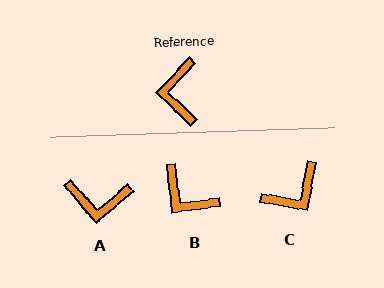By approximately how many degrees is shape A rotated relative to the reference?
Approximately 84 degrees counter-clockwise.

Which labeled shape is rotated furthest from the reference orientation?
C, about 123 degrees away.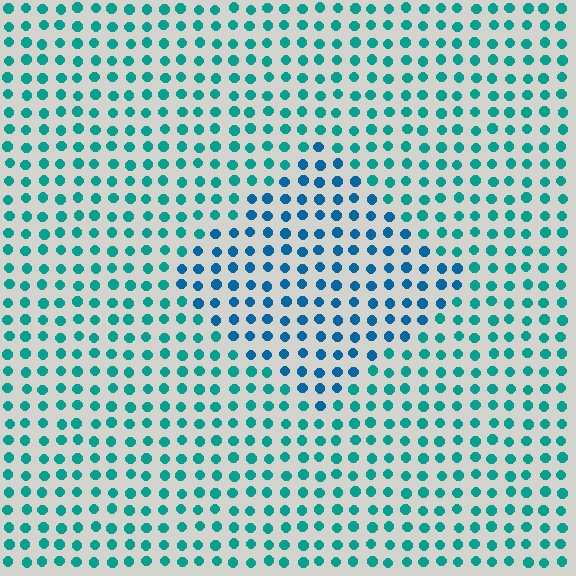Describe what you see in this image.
The image is filled with small teal elements in a uniform arrangement. A diamond-shaped region is visible where the elements are tinted to a slightly different hue, forming a subtle color boundary.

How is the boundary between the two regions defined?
The boundary is defined purely by a slight shift in hue (about 29 degrees). Spacing, size, and orientation are identical on both sides.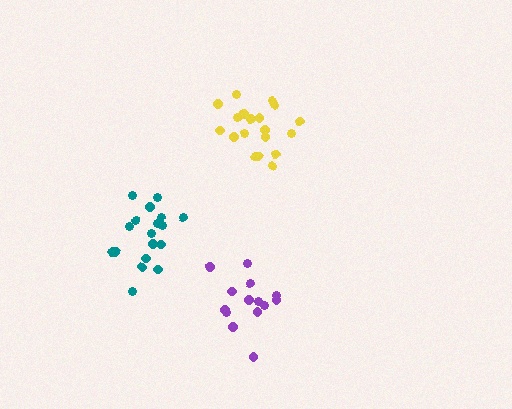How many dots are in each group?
Group 1: 14 dots, Group 2: 19 dots, Group 3: 18 dots (51 total).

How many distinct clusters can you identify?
There are 3 distinct clusters.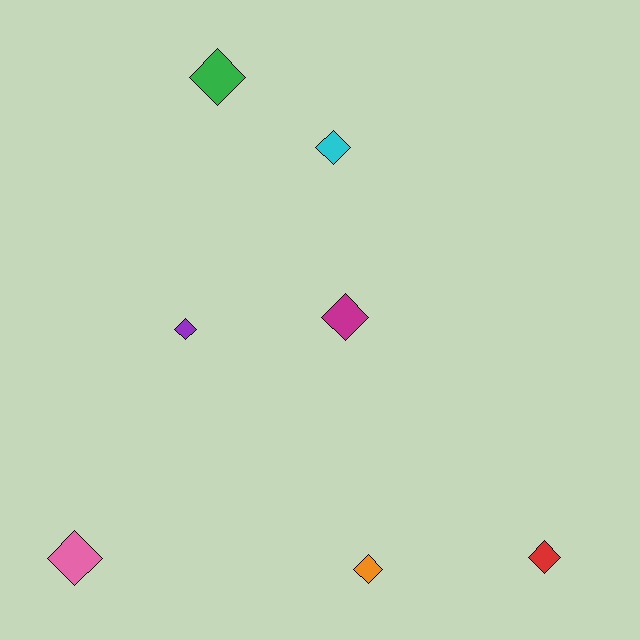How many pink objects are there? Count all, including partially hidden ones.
There is 1 pink object.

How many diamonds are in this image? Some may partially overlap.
There are 7 diamonds.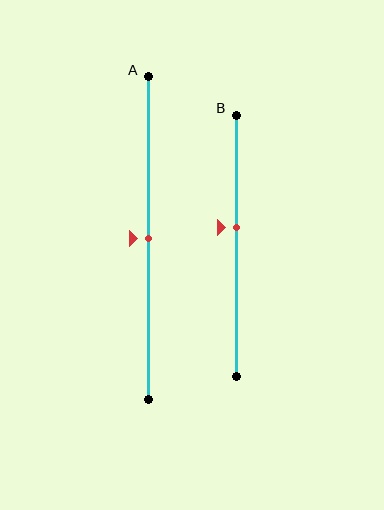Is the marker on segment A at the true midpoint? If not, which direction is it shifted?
Yes, the marker on segment A is at the true midpoint.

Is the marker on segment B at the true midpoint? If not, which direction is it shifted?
No, the marker on segment B is shifted upward by about 7% of the segment length.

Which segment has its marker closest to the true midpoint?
Segment A has its marker closest to the true midpoint.